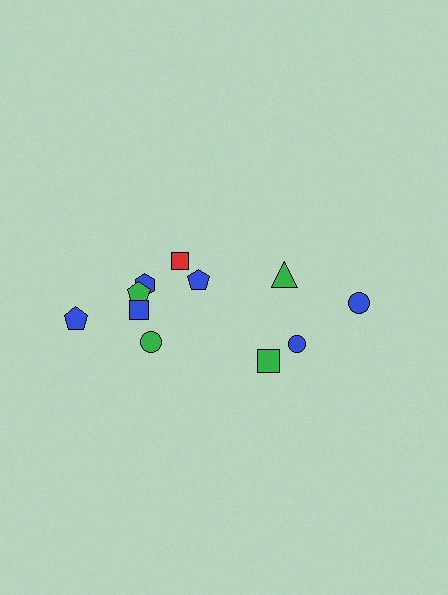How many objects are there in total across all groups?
There are 11 objects.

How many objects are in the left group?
There are 7 objects.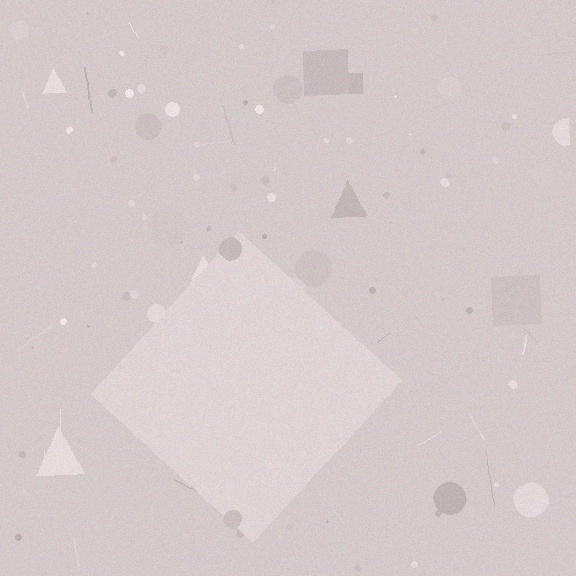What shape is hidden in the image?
A diamond is hidden in the image.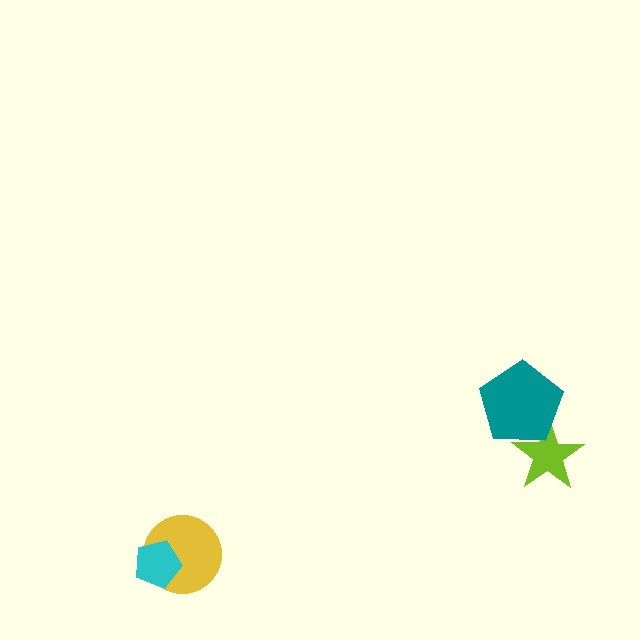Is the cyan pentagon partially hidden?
No, no other shape covers it.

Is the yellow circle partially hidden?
Yes, it is partially covered by another shape.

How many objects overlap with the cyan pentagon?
1 object overlaps with the cyan pentagon.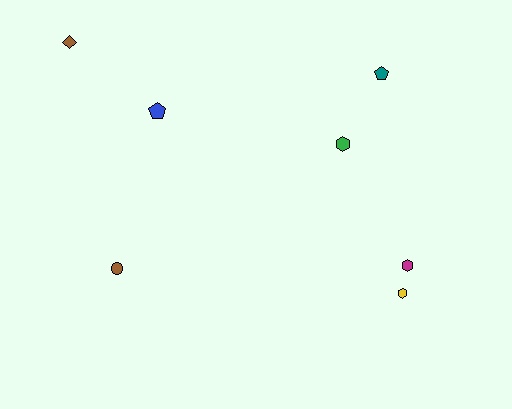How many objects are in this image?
There are 7 objects.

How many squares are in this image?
There are no squares.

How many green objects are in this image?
There is 1 green object.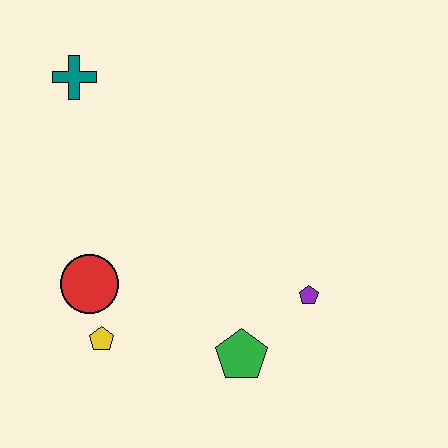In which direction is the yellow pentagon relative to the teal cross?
The yellow pentagon is below the teal cross.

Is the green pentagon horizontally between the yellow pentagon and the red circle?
No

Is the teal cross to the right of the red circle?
No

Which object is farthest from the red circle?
The purple pentagon is farthest from the red circle.